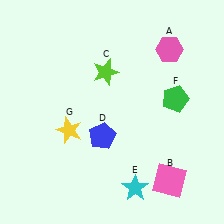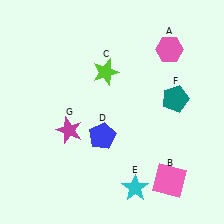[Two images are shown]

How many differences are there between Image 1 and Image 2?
There are 2 differences between the two images.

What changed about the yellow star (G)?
In Image 1, G is yellow. In Image 2, it changed to magenta.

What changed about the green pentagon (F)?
In Image 1, F is green. In Image 2, it changed to teal.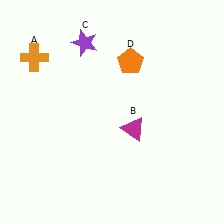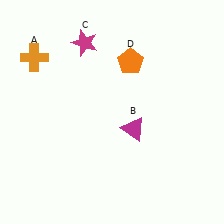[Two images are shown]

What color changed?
The star (C) changed from purple in Image 1 to magenta in Image 2.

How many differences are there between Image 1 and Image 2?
There is 1 difference between the two images.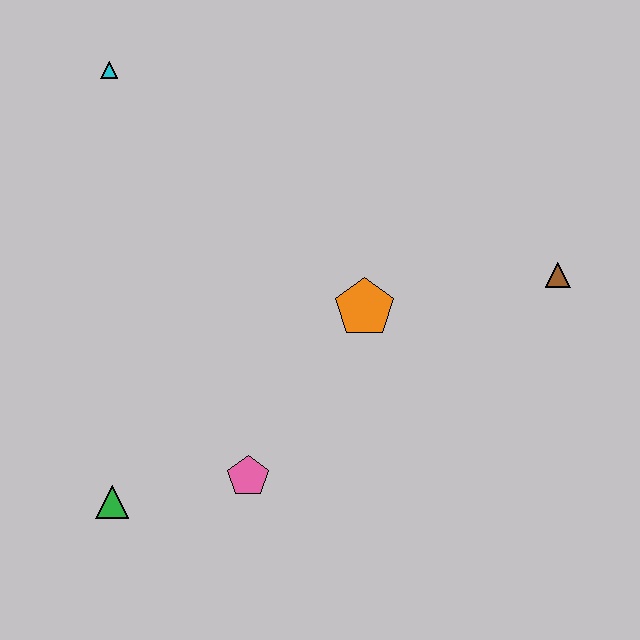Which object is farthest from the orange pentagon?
The cyan triangle is farthest from the orange pentagon.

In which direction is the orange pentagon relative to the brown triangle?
The orange pentagon is to the left of the brown triangle.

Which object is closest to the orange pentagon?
The brown triangle is closest to the orange pentagon.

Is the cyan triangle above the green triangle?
Yes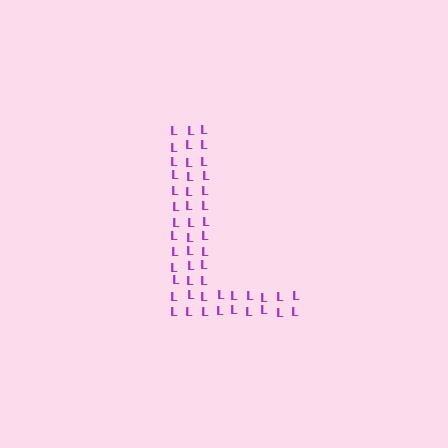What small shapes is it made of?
It is made of small letter L's.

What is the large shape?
The large shape is the letter L.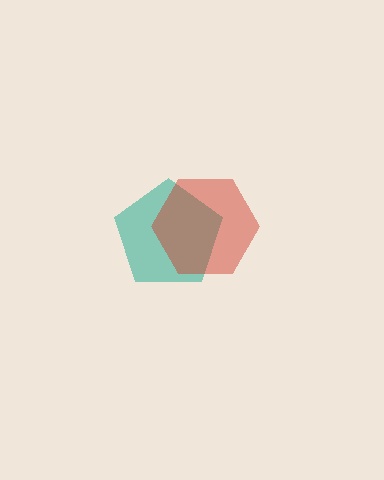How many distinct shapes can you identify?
There are 2 distinct shapes: a teal pentagon, a red hexagon.